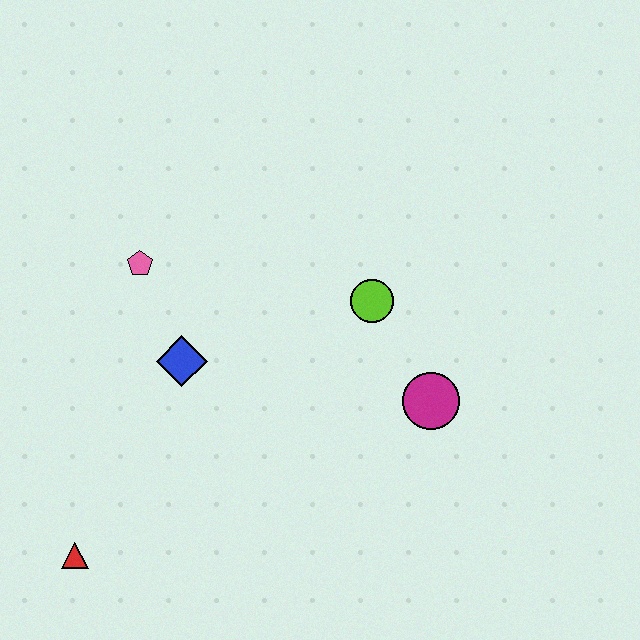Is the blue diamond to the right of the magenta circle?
No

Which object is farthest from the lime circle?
The red triangle is farthest from the lime circle.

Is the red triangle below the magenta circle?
Yes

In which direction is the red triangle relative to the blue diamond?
The red triangle is below the blue diamond.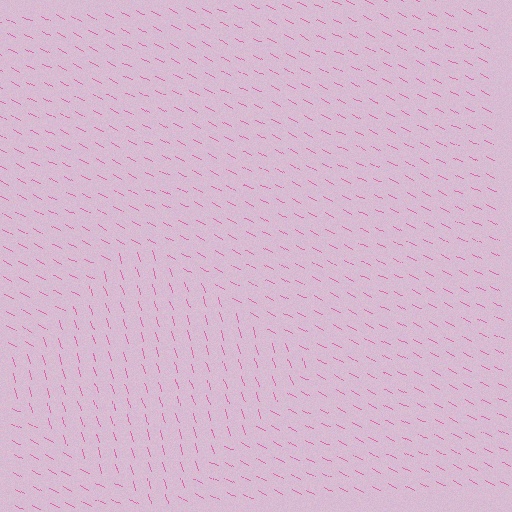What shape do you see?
I see a diamond.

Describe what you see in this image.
The image is filled with small pink line segments. A diamond region in the image has lines oriented differently from the surrounding lines, creating a visible texture boundary.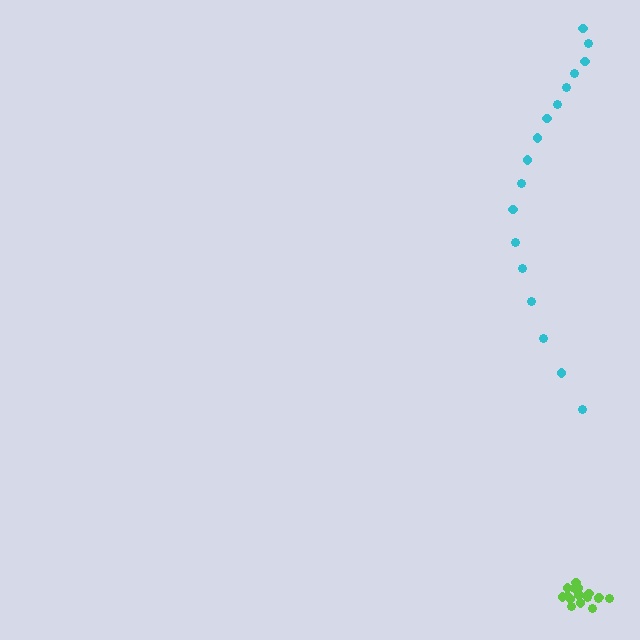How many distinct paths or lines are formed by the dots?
There are 2 distinct paths.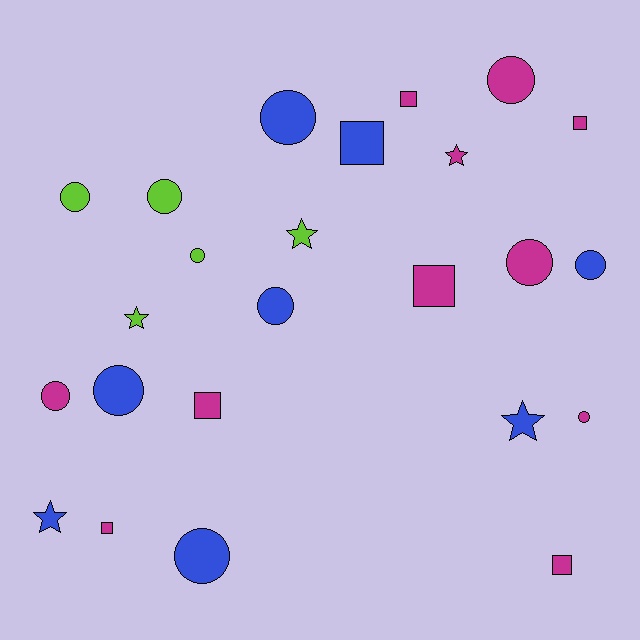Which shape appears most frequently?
Circle, with 12 objects.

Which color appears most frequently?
Magenta, with 11 objects.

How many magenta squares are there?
There are 6 magenta squares.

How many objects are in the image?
There are 24 objects.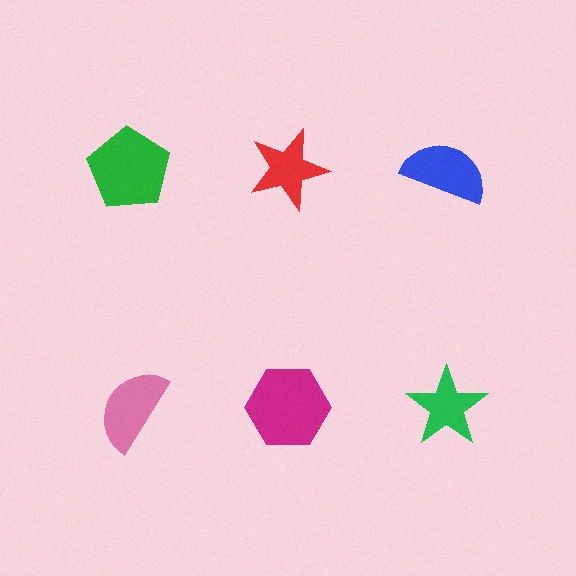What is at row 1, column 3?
A blue semicircle.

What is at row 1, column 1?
A green pentagon.